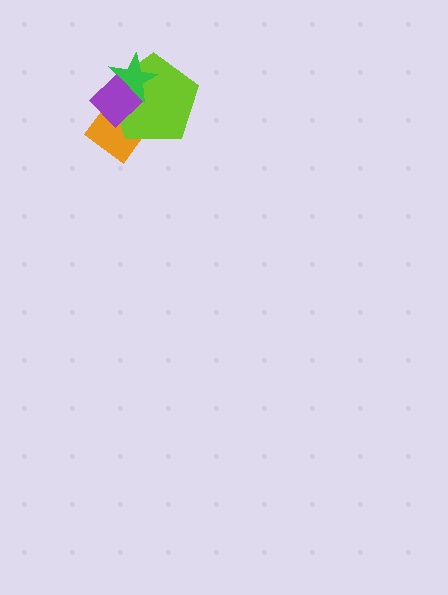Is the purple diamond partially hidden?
No, no other shape covers it.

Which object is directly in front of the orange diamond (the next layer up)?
The lime pentagon is directly in front of the orange diamond.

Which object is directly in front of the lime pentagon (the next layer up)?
The green star is directly in front of the lime pentagon.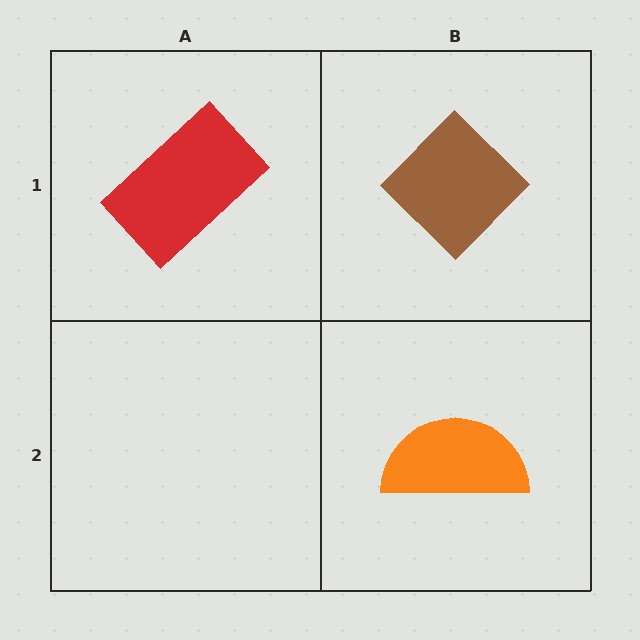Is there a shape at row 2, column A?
No, that cell is empty.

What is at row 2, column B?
An orange semicircle.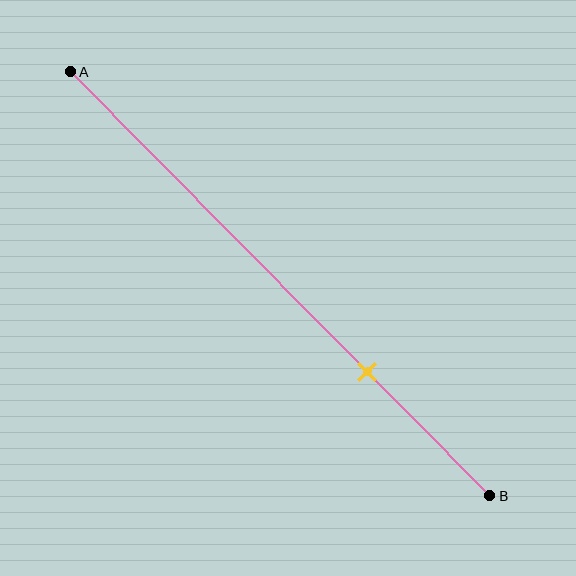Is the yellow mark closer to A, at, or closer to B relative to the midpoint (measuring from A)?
The yellow mark is closer to point B than the midpoint of segment AB.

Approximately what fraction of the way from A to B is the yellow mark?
The yellow mark is approximately 70% of the way from A to B.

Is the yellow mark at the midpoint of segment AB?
No, the mark is at about 70% from A, not at the 50% midpoint.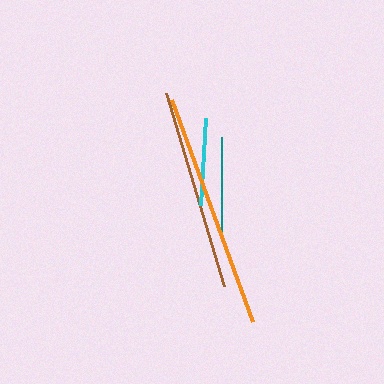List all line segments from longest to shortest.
From longest to shortest: orange, brown, teal, cyan.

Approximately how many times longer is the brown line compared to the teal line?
The brown line is approximately 2.1 times the length of the teal line.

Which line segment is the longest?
The orange line is the longest at approximately 236 pixels.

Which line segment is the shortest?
The cyan line is the shortest at approximately 88 pixels.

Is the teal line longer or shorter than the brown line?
The brown line is longer than the teal line.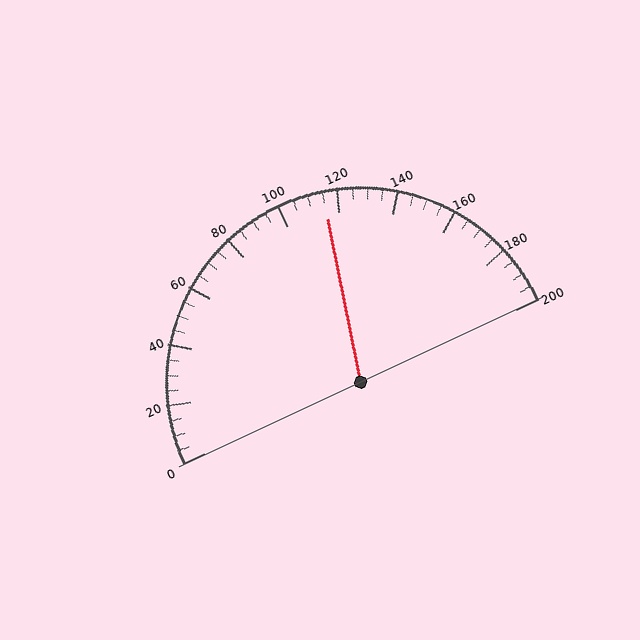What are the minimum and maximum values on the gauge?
The gauge ranges from 0 to 200.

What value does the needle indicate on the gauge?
The needle indicates approximately 115.